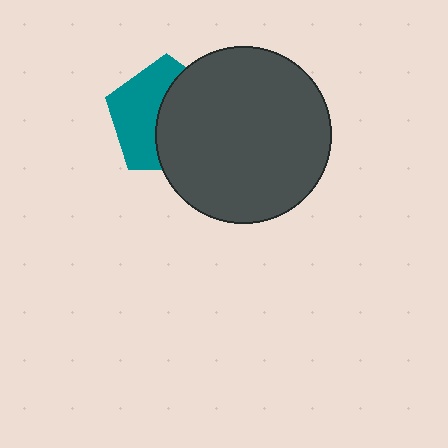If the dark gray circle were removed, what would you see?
You would see the complete teal pentagon.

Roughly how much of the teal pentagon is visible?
About half of it is visible (roughly 47%).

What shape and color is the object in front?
The object in front is a dark gray circle.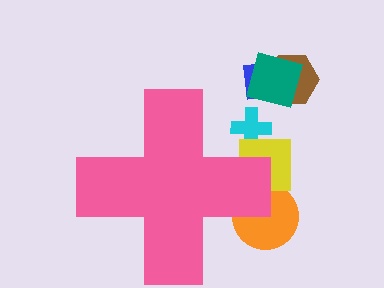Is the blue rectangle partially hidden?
No, the blue rectangle is fully visible.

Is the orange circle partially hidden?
Yes, the orange circle is partially hidden behind the pink cross.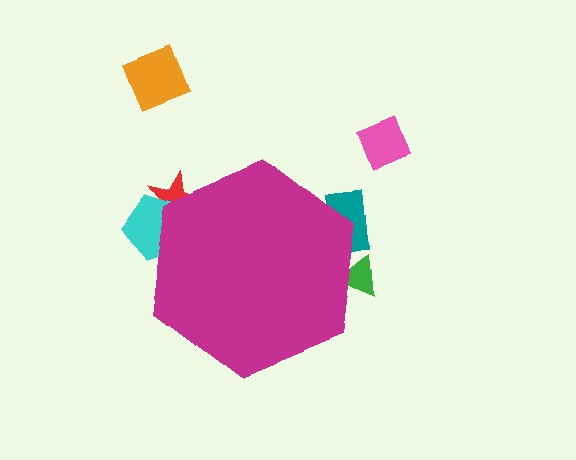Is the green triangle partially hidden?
Yes, the green triangle is partially hidden behind the magenta hexagon.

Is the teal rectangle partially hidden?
Yes, the teal rectangle is partially hidden behind the magenta hexagon.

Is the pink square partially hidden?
No, the pink square is fully visible.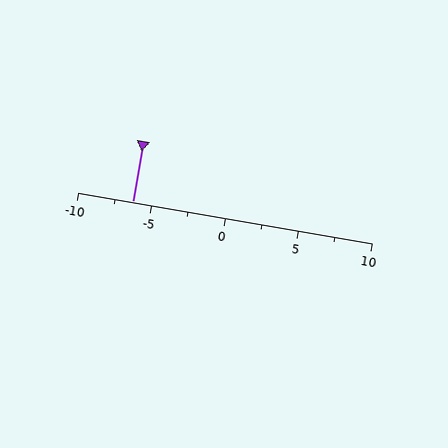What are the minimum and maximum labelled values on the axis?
The axis runs from -10 to 10.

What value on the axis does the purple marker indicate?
The marker indicates approximately -6.2.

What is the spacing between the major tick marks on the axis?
The major ticks are spaced 5 apart.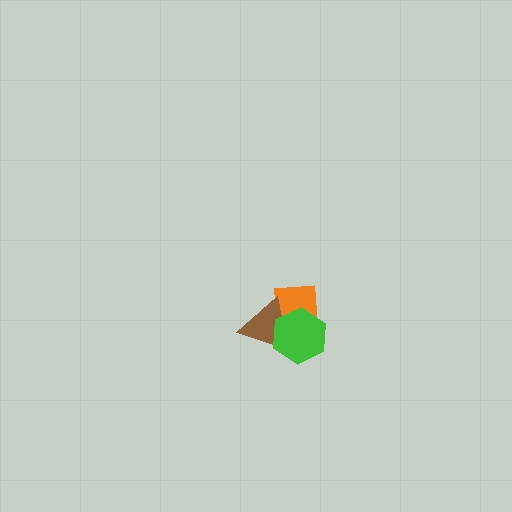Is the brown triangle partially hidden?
Yes, it is partially covered by another shape.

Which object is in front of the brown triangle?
The green hexagon is in front of the brown triangle.